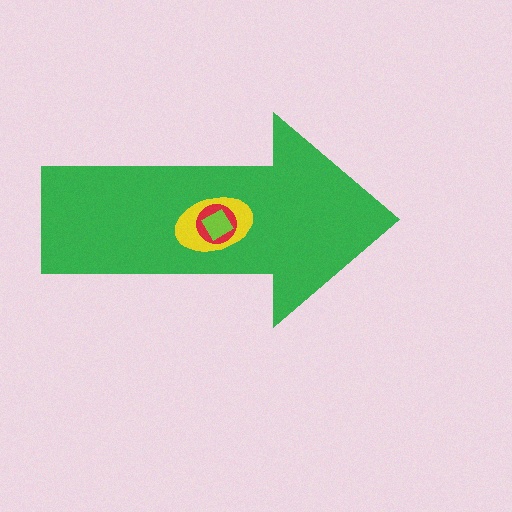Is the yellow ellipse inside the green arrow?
Yes.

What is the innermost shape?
The lime diamond.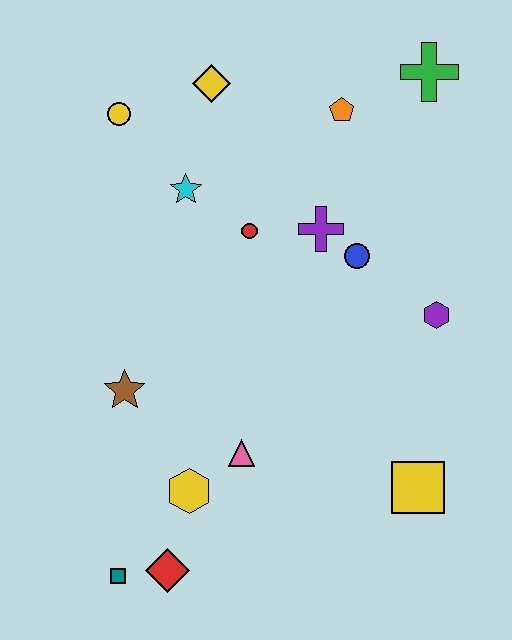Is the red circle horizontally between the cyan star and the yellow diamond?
No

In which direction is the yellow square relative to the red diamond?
The yellow square is to the right of the red diamond.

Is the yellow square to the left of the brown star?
No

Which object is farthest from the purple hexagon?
The teal square is farthest from the purple hexagon.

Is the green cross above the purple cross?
Yes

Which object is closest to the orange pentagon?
The green cross is closest to the orange pentagon.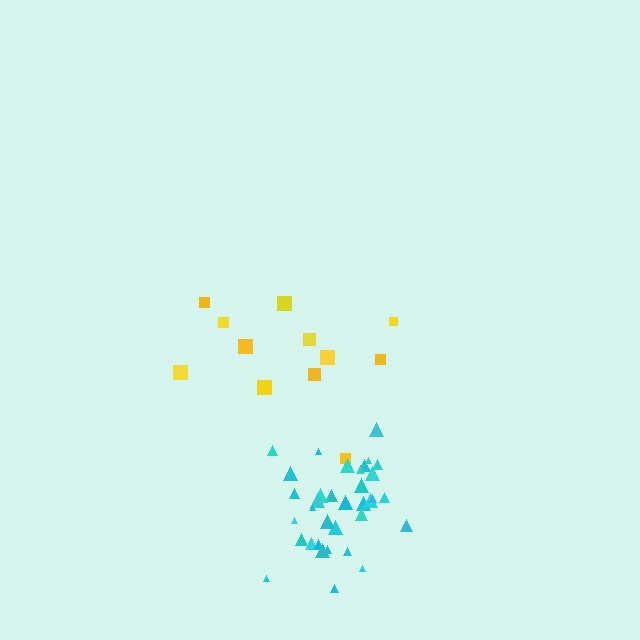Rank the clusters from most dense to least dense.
cyan, yellow.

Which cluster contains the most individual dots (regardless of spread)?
Cyan (35).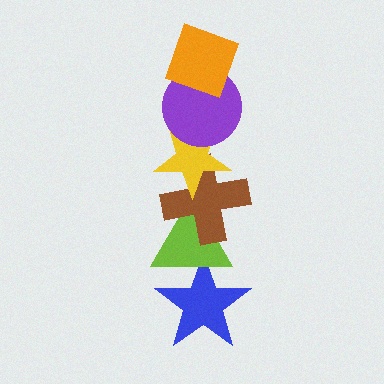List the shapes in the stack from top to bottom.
From top to bottom: the orange diamond, the purple circle, the yellow star, the brown cross, the lime triangle, the blue star.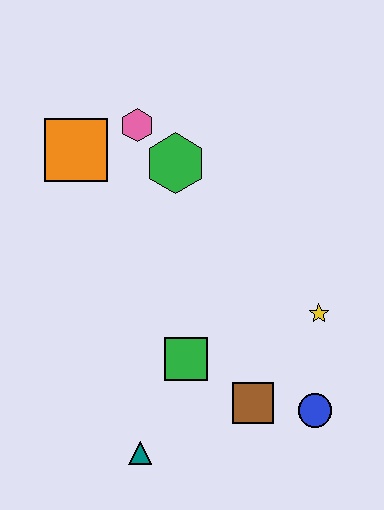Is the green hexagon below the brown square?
No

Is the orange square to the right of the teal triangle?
No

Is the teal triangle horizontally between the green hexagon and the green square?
No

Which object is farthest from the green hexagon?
The teal triangle is farthest from the green hexagon.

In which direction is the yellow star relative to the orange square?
The yellow star is to the right of the orange square.